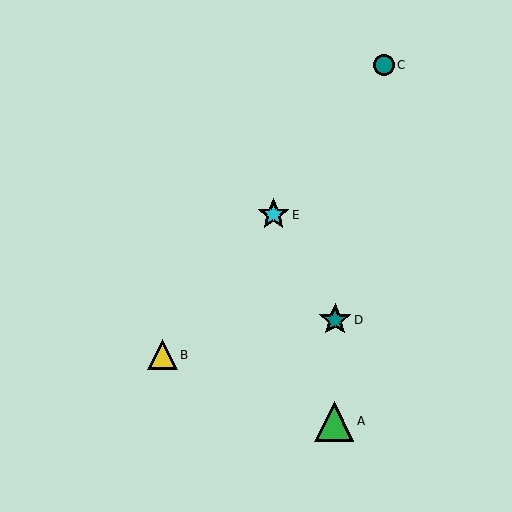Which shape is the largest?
The green triangle (labeled A) is the largest.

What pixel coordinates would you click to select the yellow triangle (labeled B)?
Click at (162, 355) to select the yellow triangle B.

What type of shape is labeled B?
Shape B is a yellow triangle.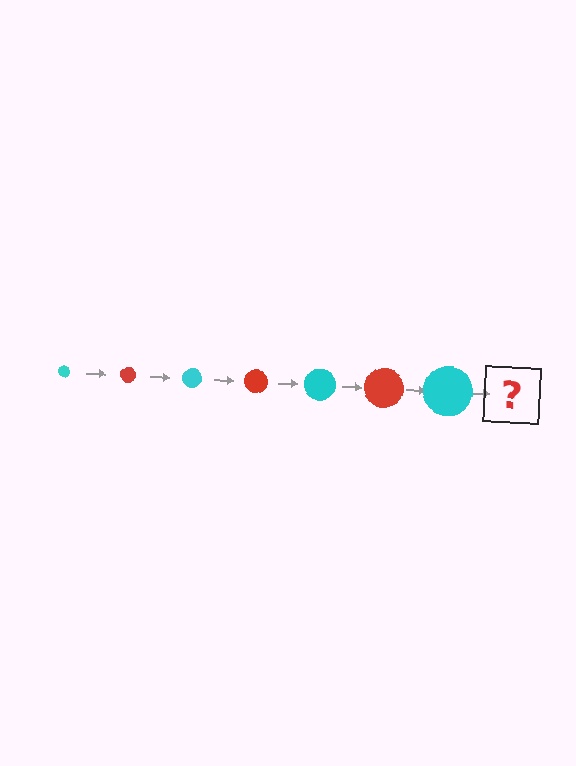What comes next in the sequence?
The next element should be a red circle, larger than the previous one.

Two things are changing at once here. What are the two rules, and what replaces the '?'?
The two rules are that the circle grows larger each step and the color cycles through cyan and red. The '?' should be a red circle, larger than the previous one.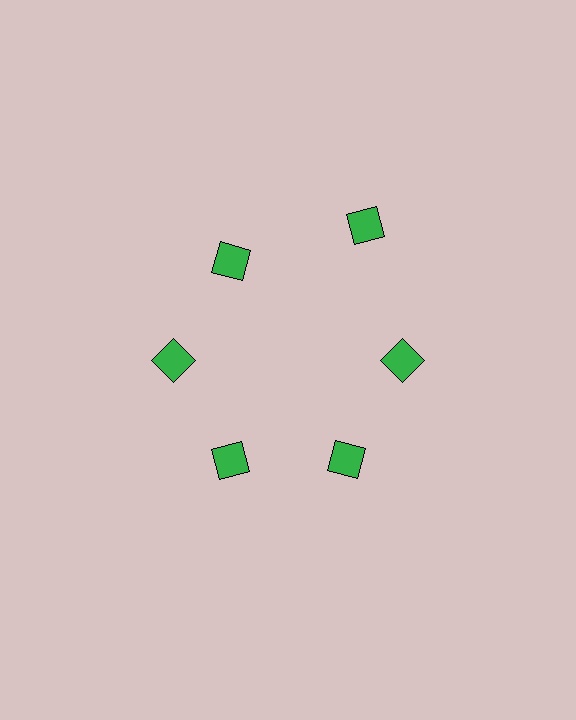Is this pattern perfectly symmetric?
No. The 6 green squares are arranged in a ring, but one element near the 1 o'clock position is pushed outward from the center, breaking the 6-fold rotational symmetry.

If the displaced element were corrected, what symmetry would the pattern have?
It would have 6-fold rotational symmetry — the pattern would map onto itself every 60 degrees.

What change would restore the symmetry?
The symmetry would be restored by moving it inward, back onto the ring so that all 6 squares sit at equal angles and equal distance from the center.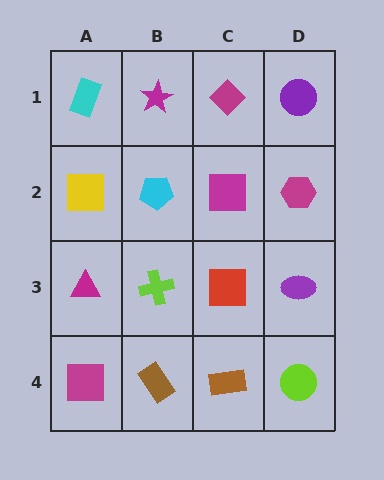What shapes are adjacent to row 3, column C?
A magenta square (row 2, column C), a brown rectangle (row 4, column C), a lime cross (row 3, column B), a purple ellipse (row 3, column D).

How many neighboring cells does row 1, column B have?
3.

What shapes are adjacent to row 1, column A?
A yellow square (row 2, column A), a magenta star (row 1, column B).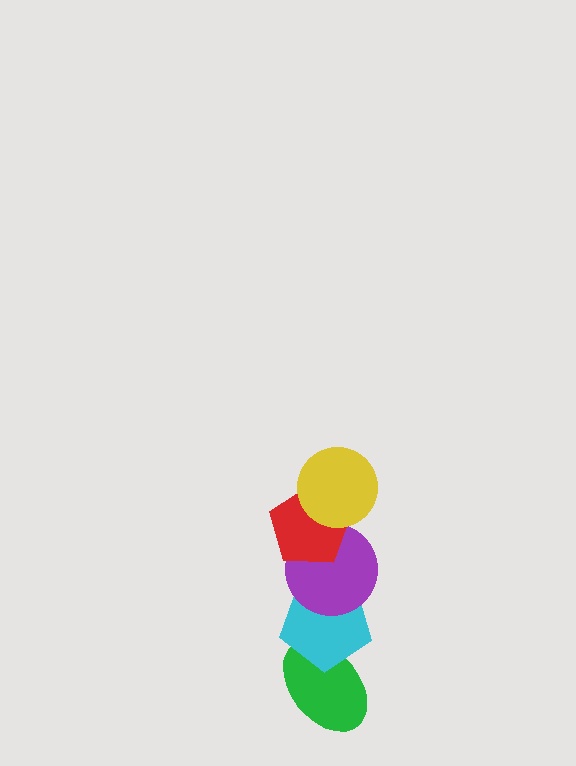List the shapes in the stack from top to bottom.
From top to bottom: the yellow circle, the red pentagon, the purple circle, the cyan pentagon, the green ellipse.